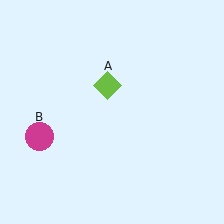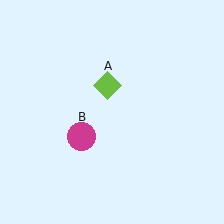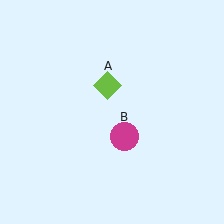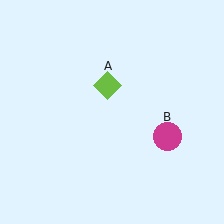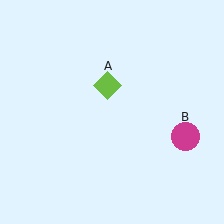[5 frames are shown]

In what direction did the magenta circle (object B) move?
The magenta circle (object B) moved right.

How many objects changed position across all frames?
1 object changed position: magenta circle (object B).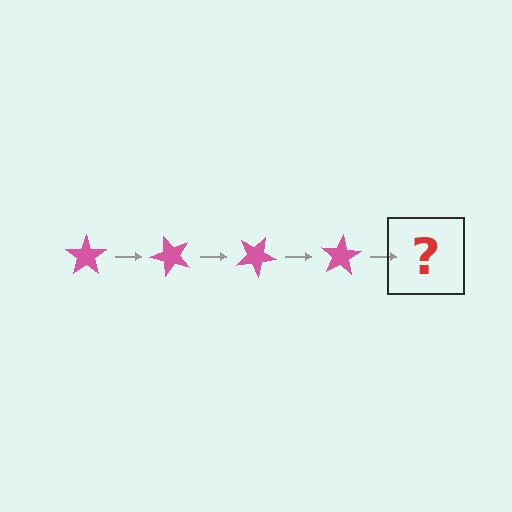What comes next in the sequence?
The next element should be a pink star rotated 200 degrees.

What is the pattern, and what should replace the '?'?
The pattern is that the star rotates 50 degrees each step. The '?' should be a pink star rotated 200 degrees.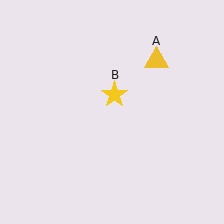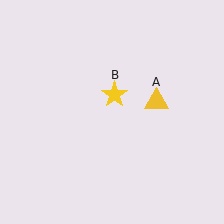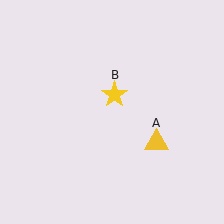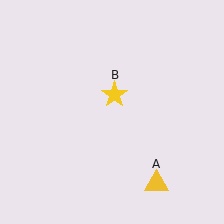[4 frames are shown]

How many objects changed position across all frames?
1 object changed position: yellow triangle (object A).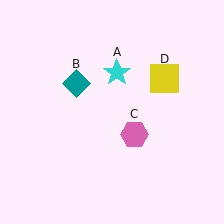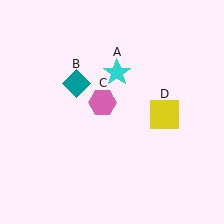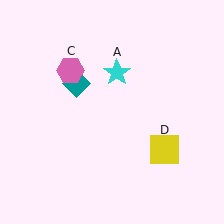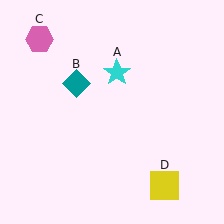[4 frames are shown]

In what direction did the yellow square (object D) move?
The yellow square (object D) moved down.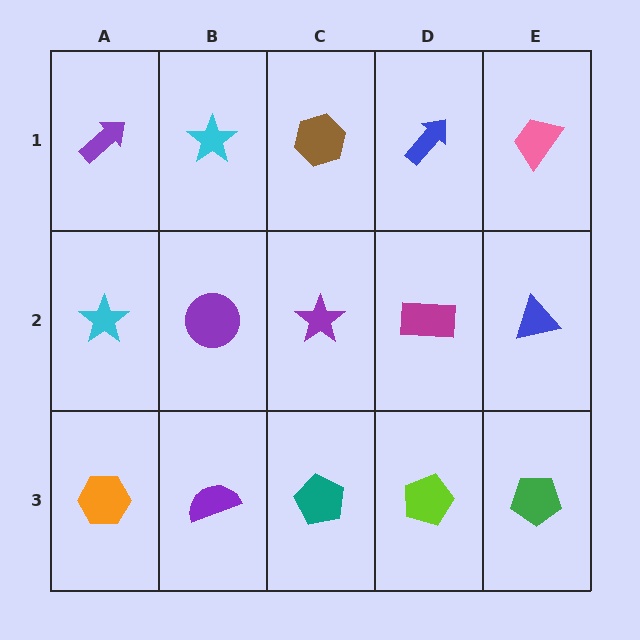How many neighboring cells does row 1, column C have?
3.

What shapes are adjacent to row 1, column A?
A cyan star (row 2, column A), a cyan star (row 1, column B).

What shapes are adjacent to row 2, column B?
A cyan star (row 1, column B), a purple semicircle (row 3, column B), a cyan star (row 2, column A), a purple star (row 2, column C).